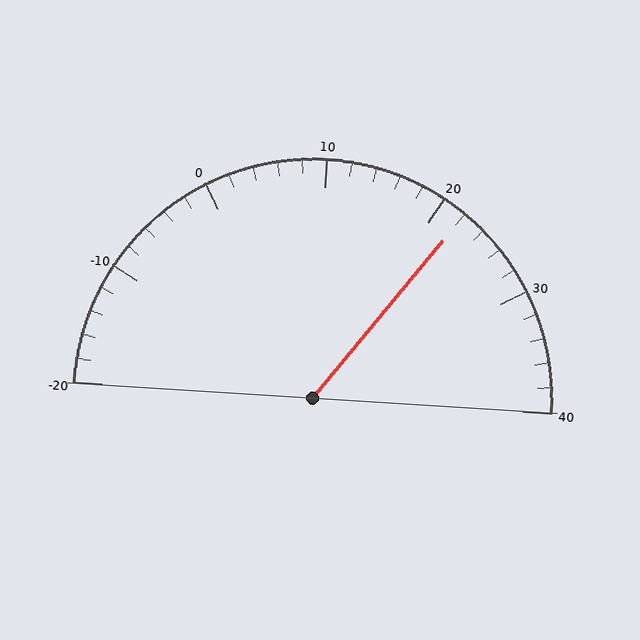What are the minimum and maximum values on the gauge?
The gauge ranges from -20 to 40.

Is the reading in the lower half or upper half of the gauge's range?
The reading is in the upper half of the range (-20 to 40).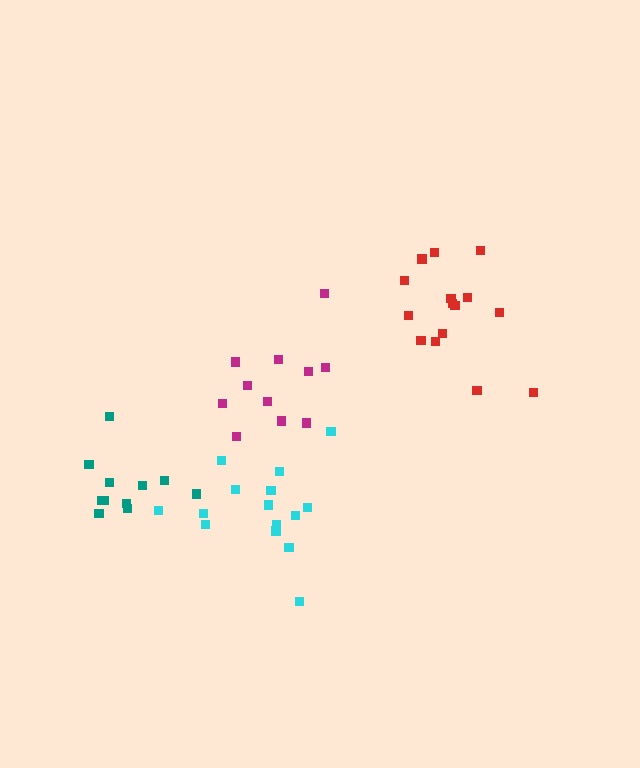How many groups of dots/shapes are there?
There are 4 groups.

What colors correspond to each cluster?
The clusters are colored: magenta, teal, red, cyan.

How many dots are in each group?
Group 1: 11 dots, Group 2: 11 dots, Group 3: 15 dots, Group 4: 15 dots (52 total).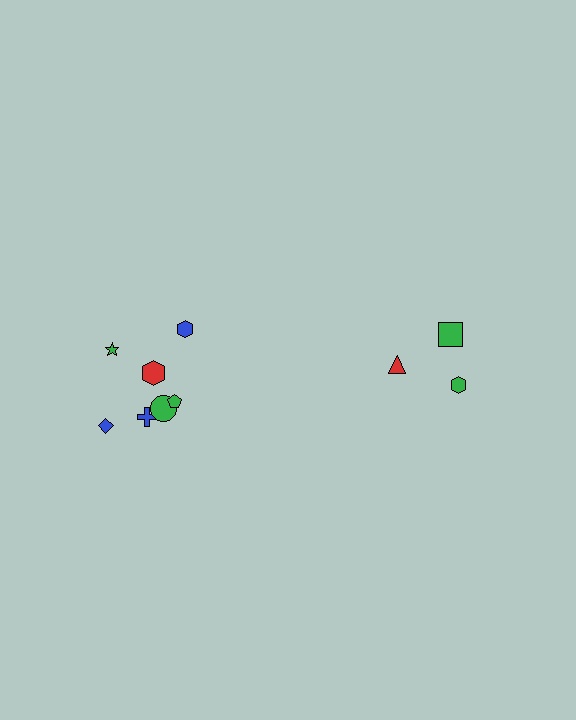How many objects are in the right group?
There are 3 objects.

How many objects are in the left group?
There are 7 objects.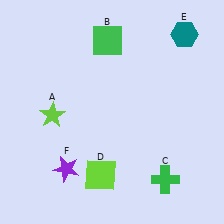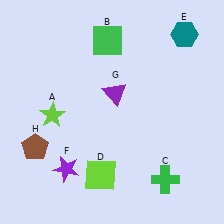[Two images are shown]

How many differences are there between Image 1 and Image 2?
There are 2 differences between the two images.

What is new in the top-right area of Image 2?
A purple triangle (G) was added in the top-right area of Image 2.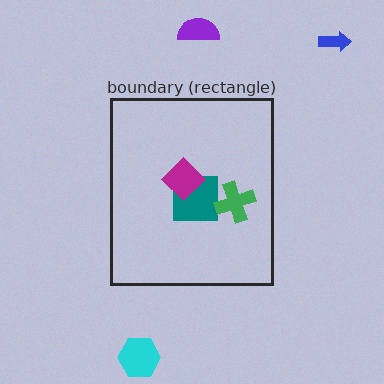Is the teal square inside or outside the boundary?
Inside.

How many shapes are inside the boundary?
3 inside, 3 outside.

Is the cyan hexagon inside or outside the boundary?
Outside.